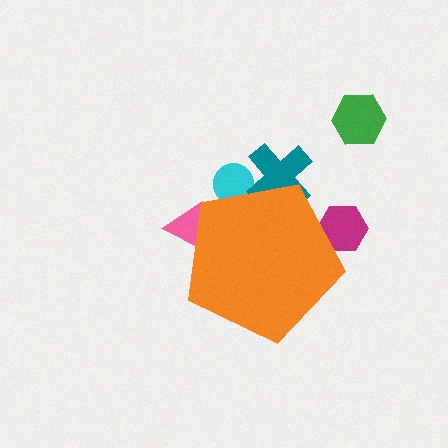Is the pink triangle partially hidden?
Yes, the pink triangle is partially hidden behind the orange pentagon.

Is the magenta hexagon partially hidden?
Yes, the magenta hexagon is partially hidden behind the orange pentagon.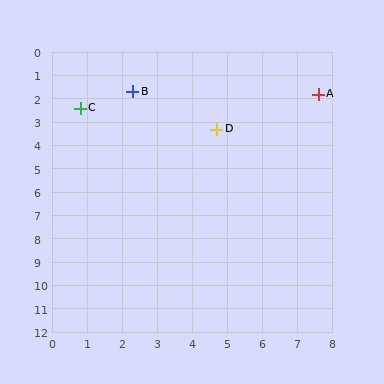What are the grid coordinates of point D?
Point D is at approximately (4.7, 3.3).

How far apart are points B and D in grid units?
Points B and D are about 2.9 grid units apart.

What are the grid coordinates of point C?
Point C is at approximately (0.8, 2.4).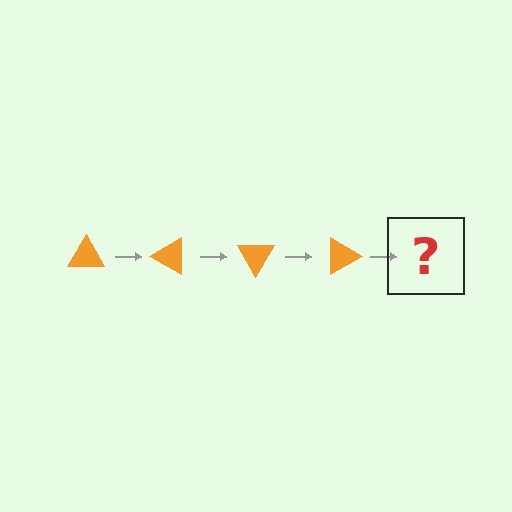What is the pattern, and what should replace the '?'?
The pattern is that the triangle rotates 30 degrees each step. The '?' should be an orange triangle rotated 120 degrees.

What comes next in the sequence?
The next element should be an orange triangle rotated 120 degrees.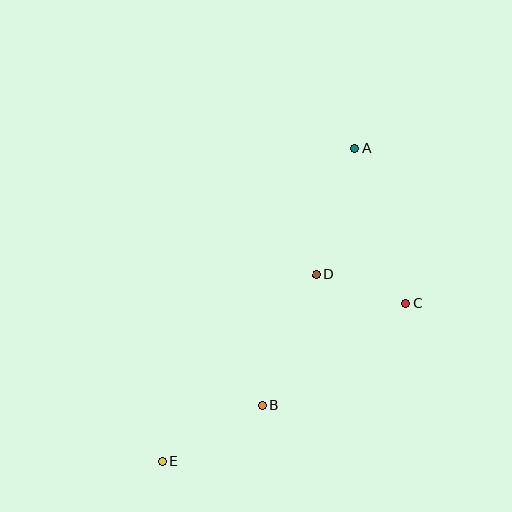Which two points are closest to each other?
Points C and D are closest to each other.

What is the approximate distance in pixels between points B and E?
The distance between B and E is approximately 115 pixels.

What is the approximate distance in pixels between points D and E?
The distance between D and E is approximately 242 pixels.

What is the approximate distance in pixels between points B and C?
The distance between B and C is approximately 176 pixels.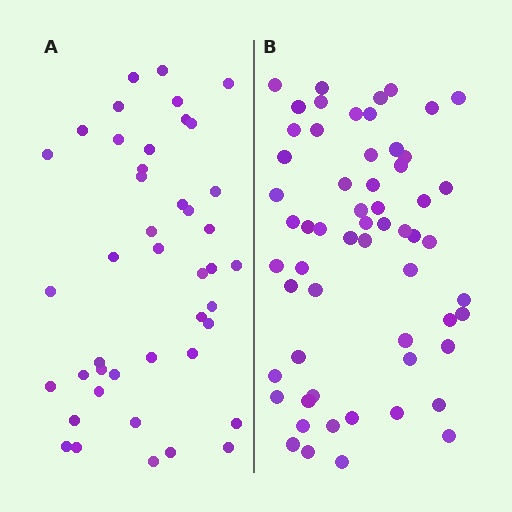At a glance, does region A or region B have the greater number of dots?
Region B (the right region) has more dots.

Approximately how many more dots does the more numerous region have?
Region B has approximately 15 more dots than region A.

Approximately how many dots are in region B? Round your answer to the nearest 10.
About 60 dots. (The exact count is 59, which rounds to 60.)